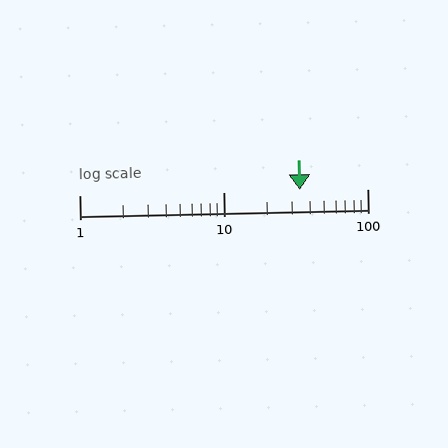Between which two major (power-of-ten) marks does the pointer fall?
The pointer is between 10 and 100.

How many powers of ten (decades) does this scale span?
The scale spans 2 decades, from 1 to 100.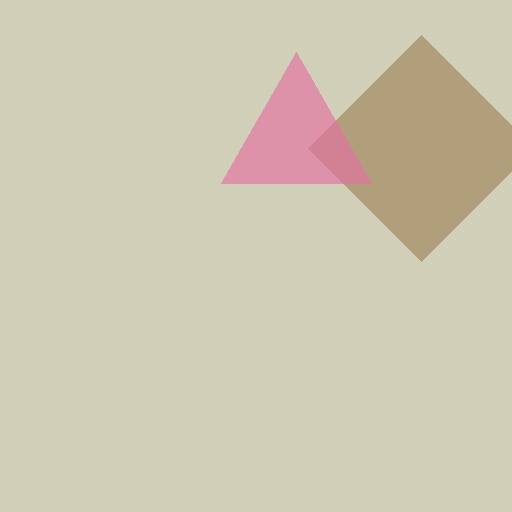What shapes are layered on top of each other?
The layered shapes are: a brown diamond, a pink triangle.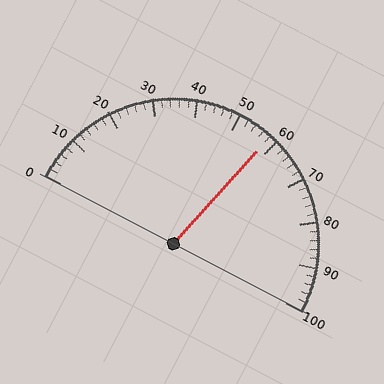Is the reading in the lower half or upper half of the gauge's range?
The reading is in the upper half of the range (0 to 100).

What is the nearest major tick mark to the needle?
The nearest major tick mark is 60.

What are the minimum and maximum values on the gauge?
The gauge ranges from 0 to 100.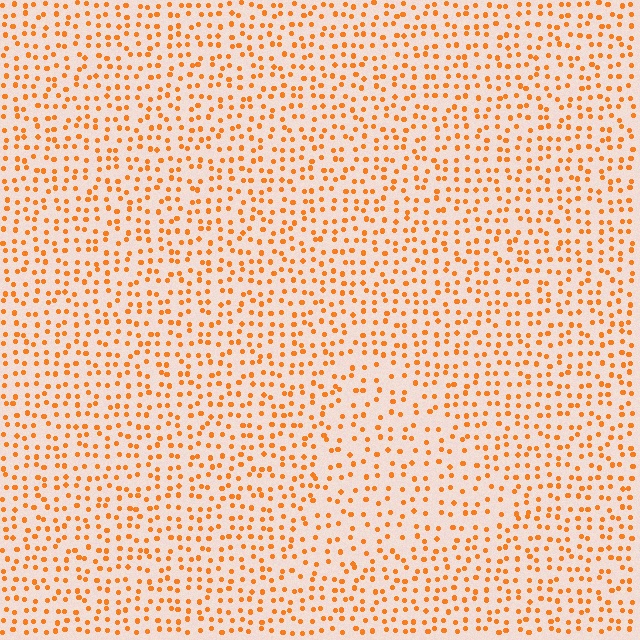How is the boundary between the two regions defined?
The boundary is defined by a change in element density (approximately 1.5x ratio). All elements are the same color, size, and shape.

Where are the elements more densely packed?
The elements are more densely packed outside the triangle boundary.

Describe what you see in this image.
The image contains small orange elements arranged at two different densities. A triangle-shaped region is visible where the elements are less densely packed than the surrounding area.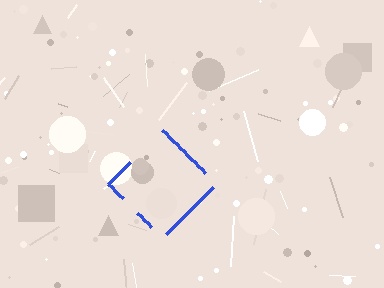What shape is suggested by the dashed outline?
The dashed outline suggests a diamond.